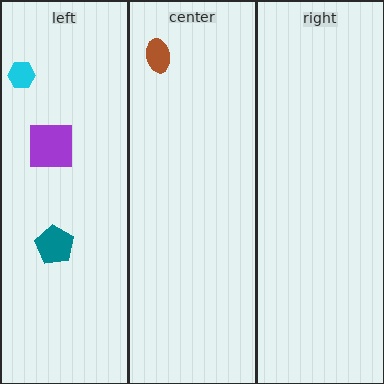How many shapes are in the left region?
3.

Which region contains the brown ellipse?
The center region.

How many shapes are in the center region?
1.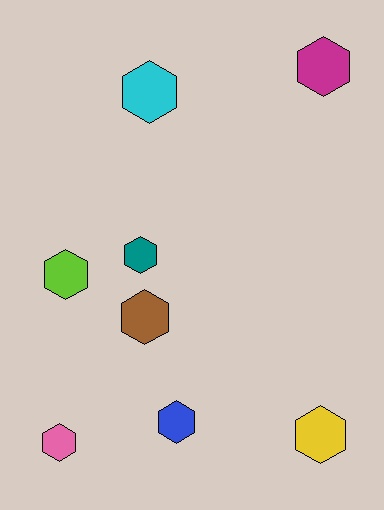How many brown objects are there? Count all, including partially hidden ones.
There is 1 brown object.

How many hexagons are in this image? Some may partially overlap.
There are 8 hexagons.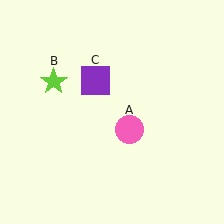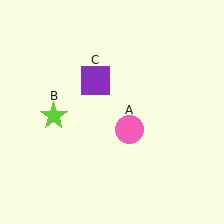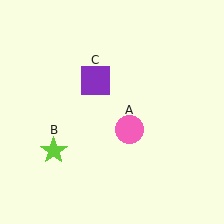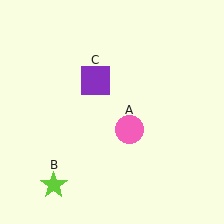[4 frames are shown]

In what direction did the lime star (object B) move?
The lime star (object B) moved down.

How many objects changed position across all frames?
1 object changed position: lime star (object B).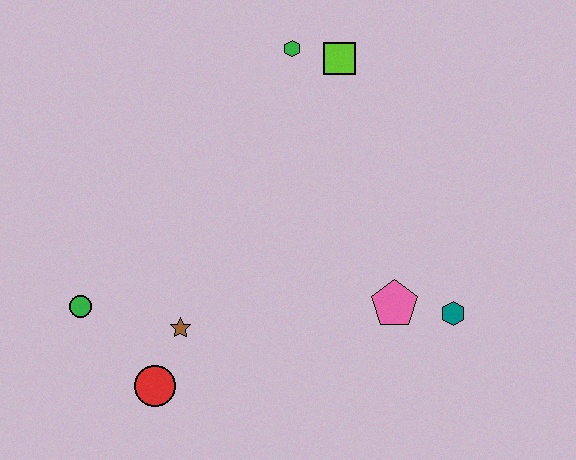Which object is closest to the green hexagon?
The lime square is closest to the green hexagon.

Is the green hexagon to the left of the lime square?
Yes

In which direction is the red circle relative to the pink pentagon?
The red circle is to the left of the pink pentagon.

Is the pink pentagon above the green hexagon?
No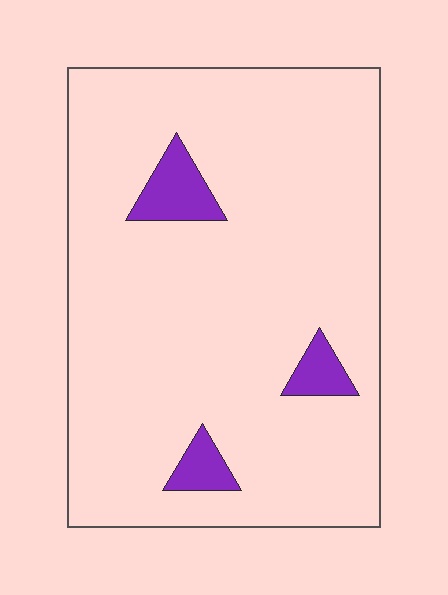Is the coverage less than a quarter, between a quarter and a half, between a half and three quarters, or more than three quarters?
Less than a quarter.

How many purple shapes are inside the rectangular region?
3.